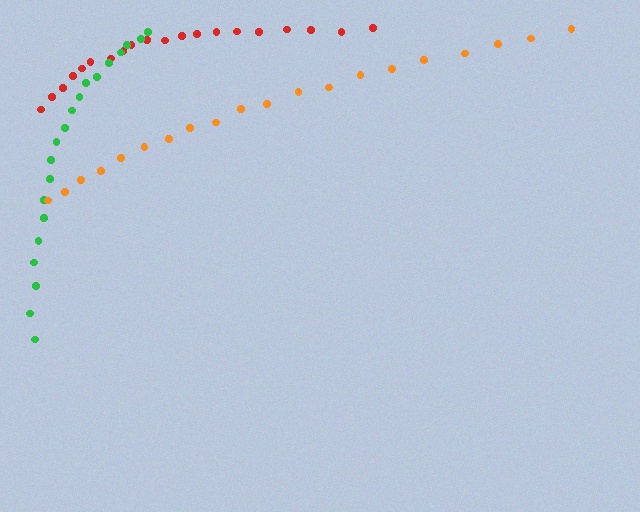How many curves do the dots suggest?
There are 3 distinct paths.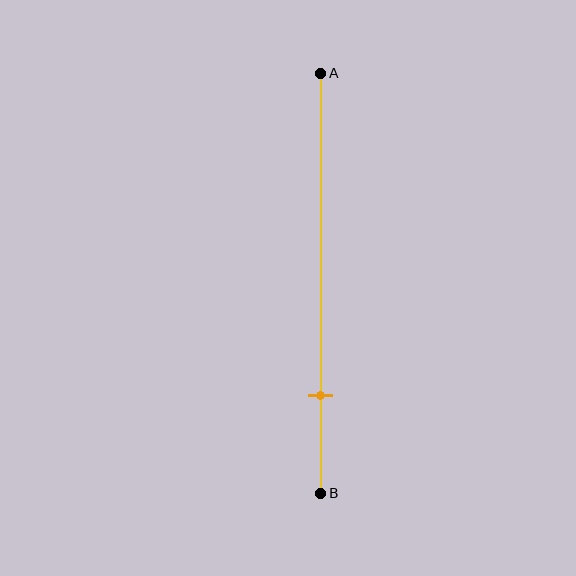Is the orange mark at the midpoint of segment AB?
No, the mark is at about 75% from A, not at the 50% midpoint.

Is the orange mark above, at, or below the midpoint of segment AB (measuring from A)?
The orange mark is below the midpoint of segment AB.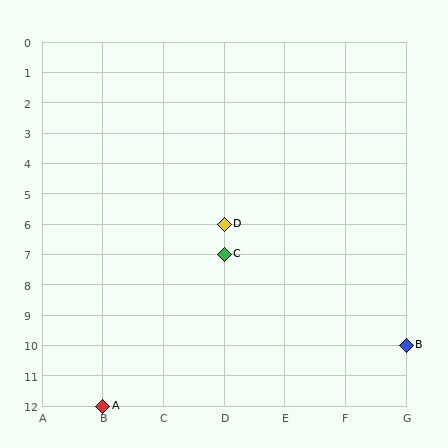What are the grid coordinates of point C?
Point C is at grid coordinates (D, 7).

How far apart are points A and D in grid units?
Points A and D are 2 columns and 6 rows apart (about 6.3 grid units diagonally).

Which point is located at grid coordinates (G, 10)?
Point B is at (G, 10).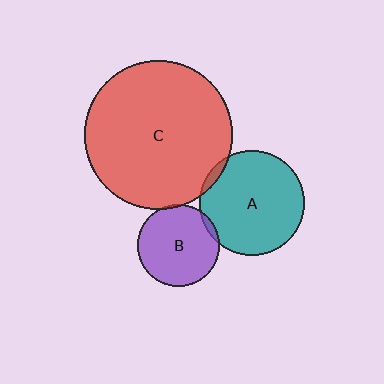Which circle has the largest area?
Circle C (red).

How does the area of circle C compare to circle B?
Approximately 3.3 times.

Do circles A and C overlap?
Yes.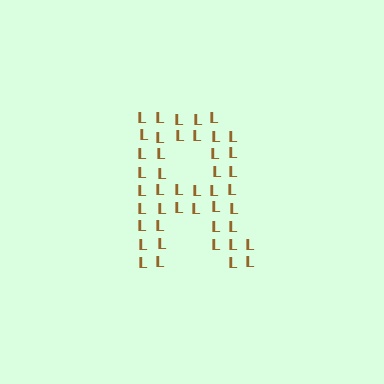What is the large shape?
The large shape is the letter R.